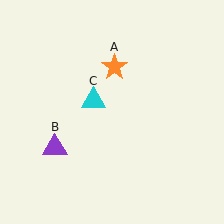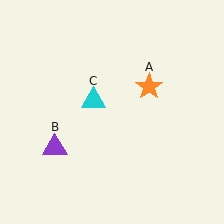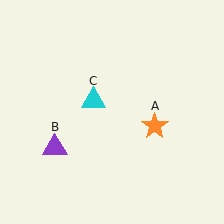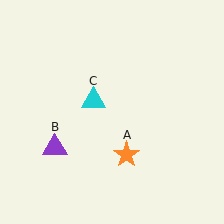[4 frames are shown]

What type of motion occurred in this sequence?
The orange star (object A) rotated clockwise around the center of the scene.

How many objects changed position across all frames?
1 object changed position: orange star (object A).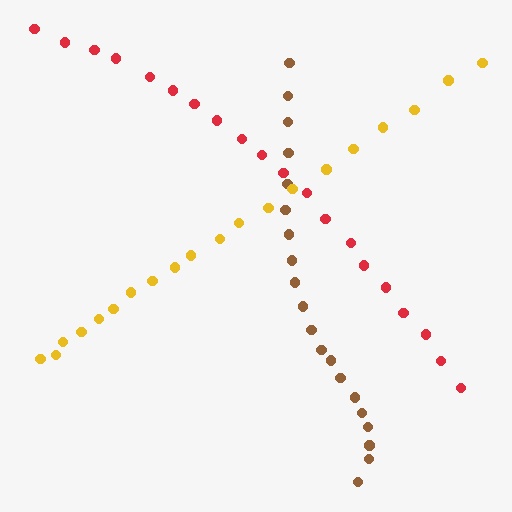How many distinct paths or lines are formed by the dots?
There are 3 distinct paths.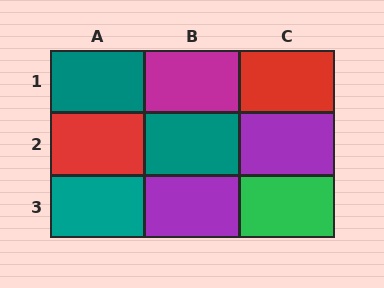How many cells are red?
2 cells are red.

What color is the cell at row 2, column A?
Red.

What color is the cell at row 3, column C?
Green.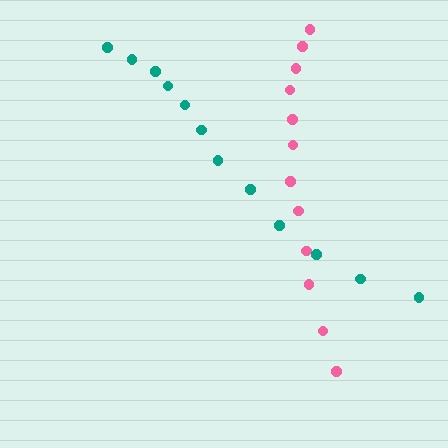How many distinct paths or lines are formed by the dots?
There are 2 distinct paths.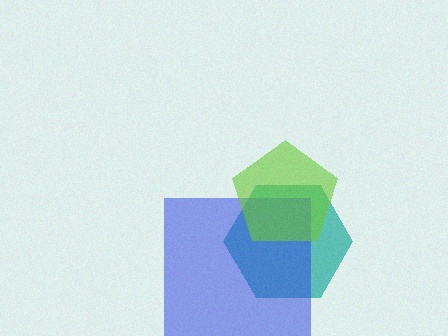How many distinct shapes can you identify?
There are 3 distinct shapes: a teal hexagon, a blue square, a lime pentagon.